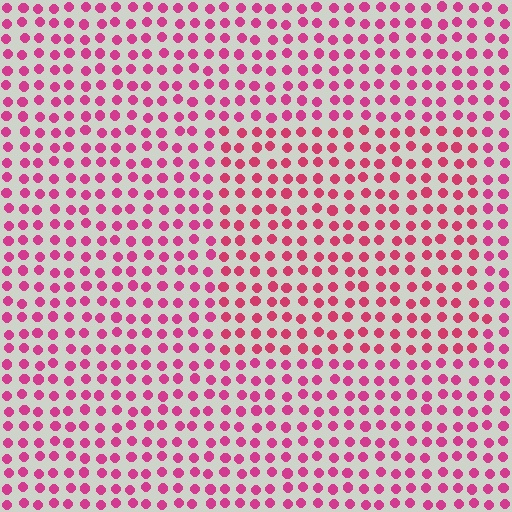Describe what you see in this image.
The image is filled with small magenta elements in a uniform arrangement. A rectangle-shaped region is visible where the elements are tinted to a slightly different hue, forming a subtle color boundary.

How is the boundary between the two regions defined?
The boundary is defined purely by a slight shift in hue (about 15 degrees). Spacing, size, and orientation are identical on both sides.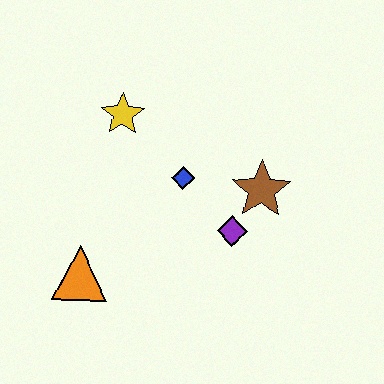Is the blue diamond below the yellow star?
Yes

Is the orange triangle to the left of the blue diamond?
Yes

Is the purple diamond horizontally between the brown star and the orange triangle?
Yes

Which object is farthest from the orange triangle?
The brown star is farthest from the orange triangle.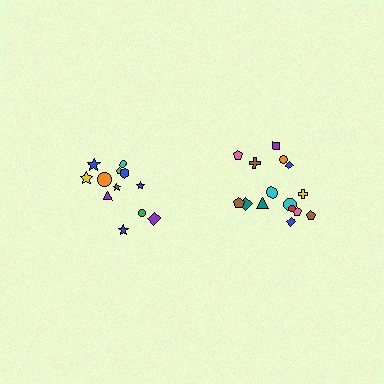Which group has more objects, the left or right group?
The right group.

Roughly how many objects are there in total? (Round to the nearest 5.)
Roughly 25 objects in total.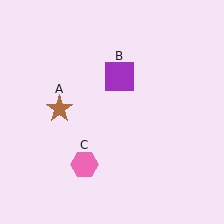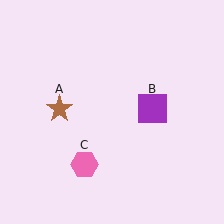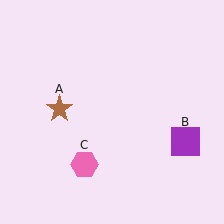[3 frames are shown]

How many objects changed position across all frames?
1 object changed position: purple square (object B).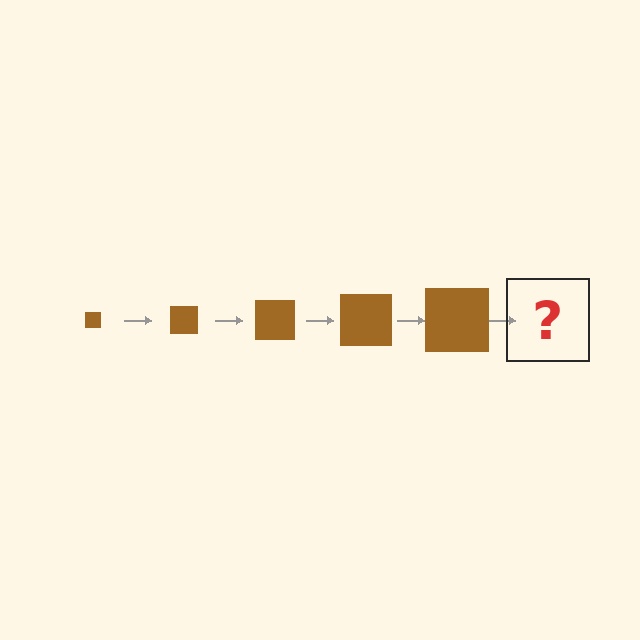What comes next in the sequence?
The next element should be a brown square, larger than the previous one.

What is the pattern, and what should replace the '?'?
The pattern is that the square gets progressively larger each step. The '?' should be a brown square, larger than the previous one.